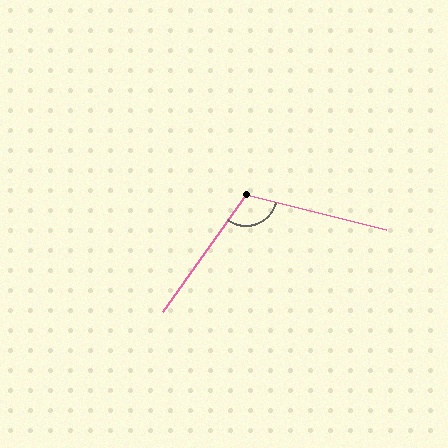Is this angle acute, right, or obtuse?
It is obtuse.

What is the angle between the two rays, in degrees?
Approximately 111 degrees.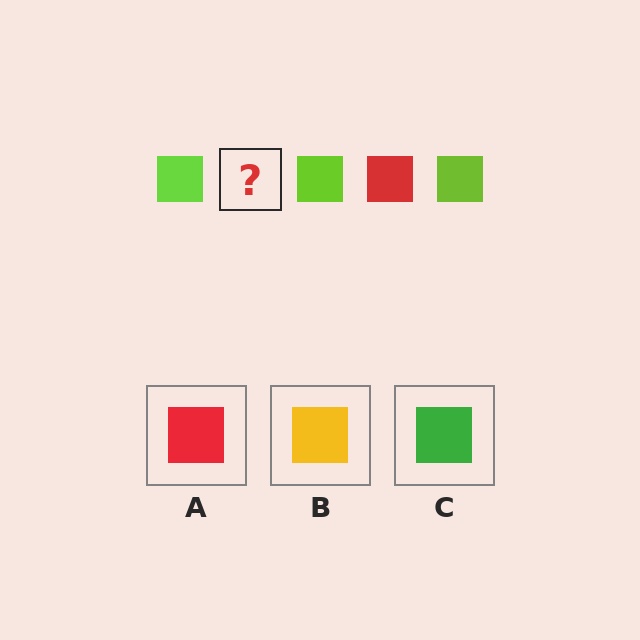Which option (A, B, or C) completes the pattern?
A.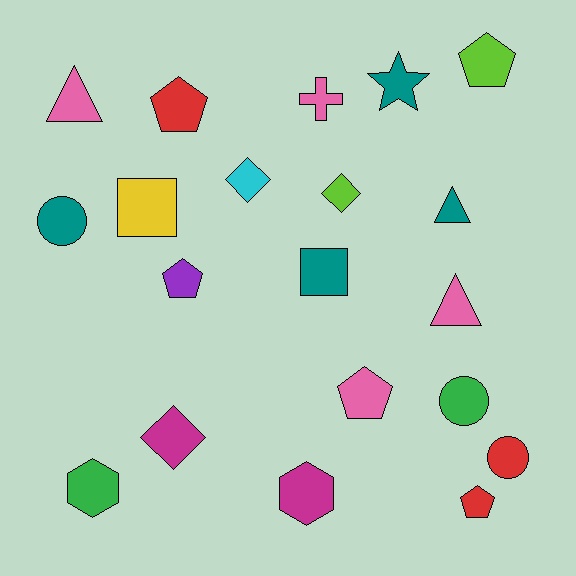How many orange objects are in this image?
There are no orange objects.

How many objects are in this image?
There are 20 objects.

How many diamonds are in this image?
There are 3 diamonds.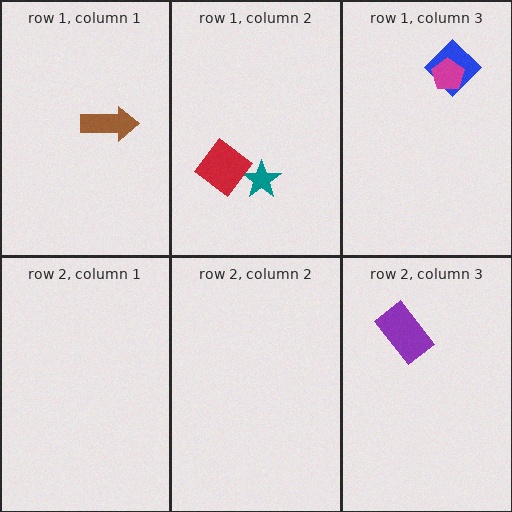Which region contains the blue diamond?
The row 1, column 3 region.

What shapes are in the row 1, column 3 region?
The blue diamond, the magenta pentagon.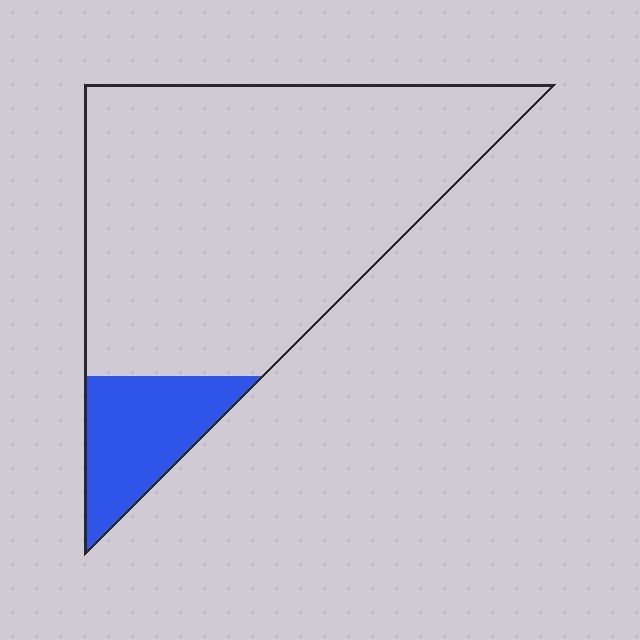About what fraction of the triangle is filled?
About one sixth (1/6).